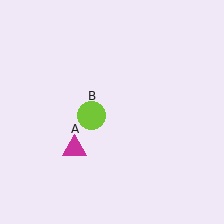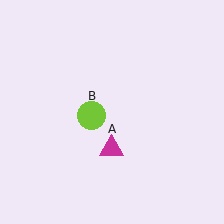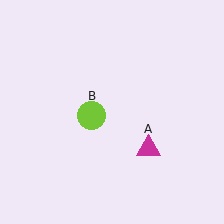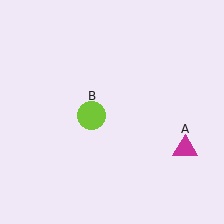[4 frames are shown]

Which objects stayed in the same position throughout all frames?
Lime circle (object B) remained stationary.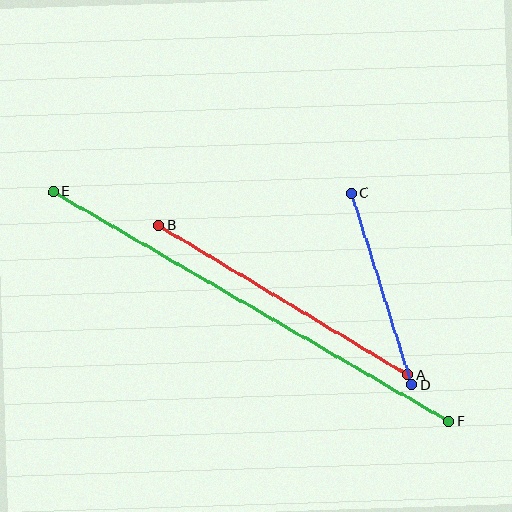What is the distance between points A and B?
The distance is approximately 290 pixels.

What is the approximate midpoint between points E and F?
The midpoint is at approximately (251, 306) pixels.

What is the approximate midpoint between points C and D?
The midpoint is at approximately (382, 289) pixels.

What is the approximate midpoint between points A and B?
The midpoint is at approximately (283, 300) pixels.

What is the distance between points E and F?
The distance is approximately 458 pixels.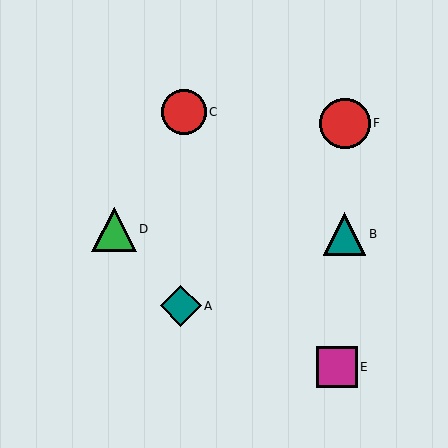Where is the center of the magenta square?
The center of the magenta square is at (337, 367).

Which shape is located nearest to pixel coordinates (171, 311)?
The teal diamond (labeled A) at (181, 306) is nearest to that location.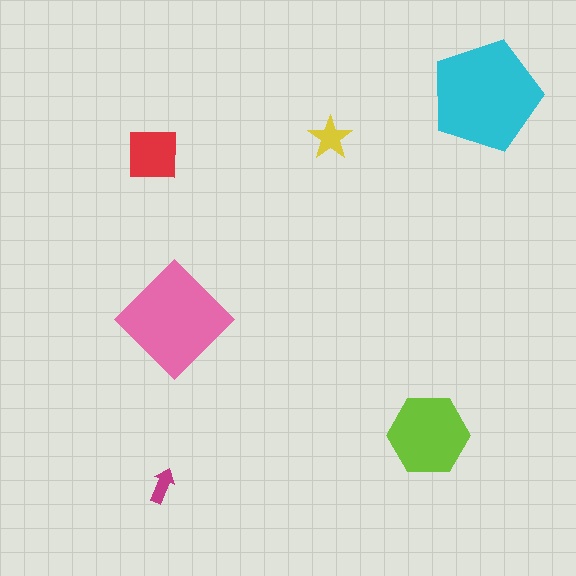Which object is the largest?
The cyan pentagon.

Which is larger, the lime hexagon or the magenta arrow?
The lime hexagon.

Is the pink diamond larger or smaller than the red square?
Larger.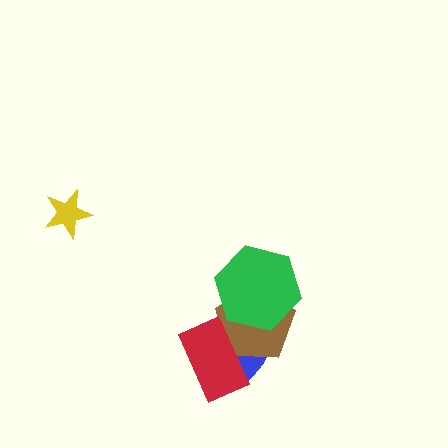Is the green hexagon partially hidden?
No, no other shape covers it.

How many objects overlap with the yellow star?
0 objects overlap with the yellow star.